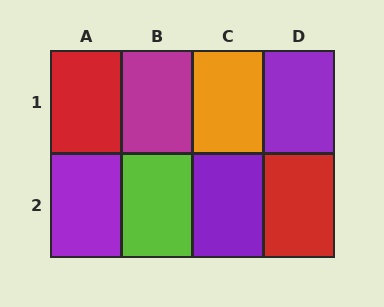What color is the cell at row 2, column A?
Purple.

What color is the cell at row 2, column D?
Red.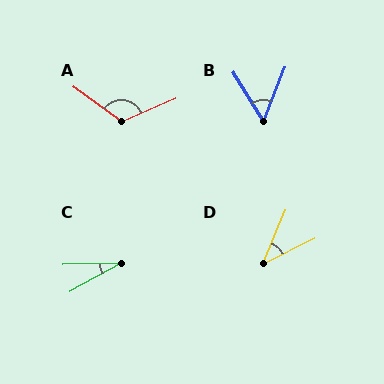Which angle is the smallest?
C, at approximately 28 degrees.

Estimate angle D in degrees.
Approximately 41 degrees.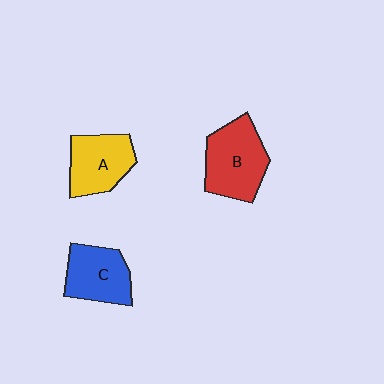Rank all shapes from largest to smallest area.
From largest to smallest: B (red), A (yellow), C (blue).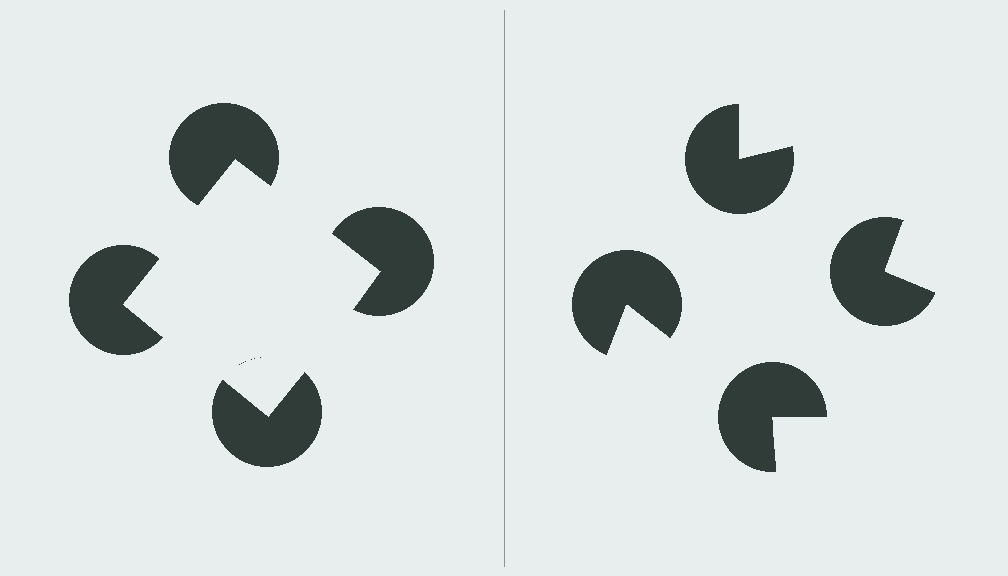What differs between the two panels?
The pac-man discs are positioned identically on both sides; only the wedge orientations differ. On the left they align to a square; on the right they are misaligned.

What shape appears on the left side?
An illusory square.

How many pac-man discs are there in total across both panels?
8 — 4 on each side.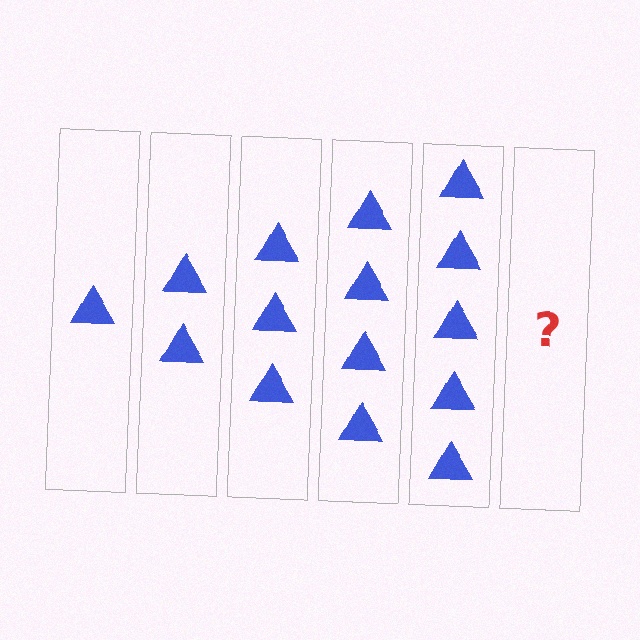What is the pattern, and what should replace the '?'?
The pattern is that each step adds one more triangle. The '?' should be 6 triangles.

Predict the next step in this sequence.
The next step is 6 triangles.